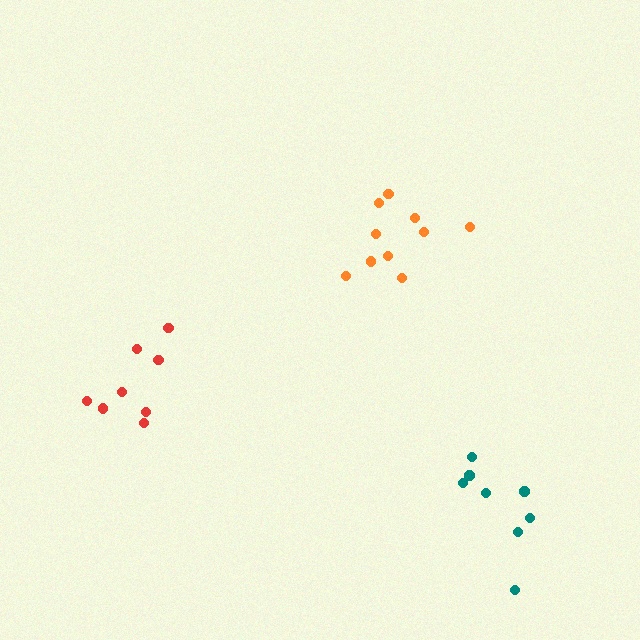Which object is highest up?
The orange cluster is topmost.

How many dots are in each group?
Group 1: 10 dots, Group 2: 8 dots, Group 3: 8 dots (26 total).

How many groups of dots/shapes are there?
There are 3 groups.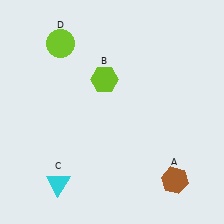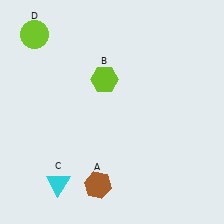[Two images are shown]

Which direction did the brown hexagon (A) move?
The brown hexagon (A) moved left.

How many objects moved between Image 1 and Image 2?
2 objects moved between the two images.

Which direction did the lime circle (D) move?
The lime circle (D) moved left.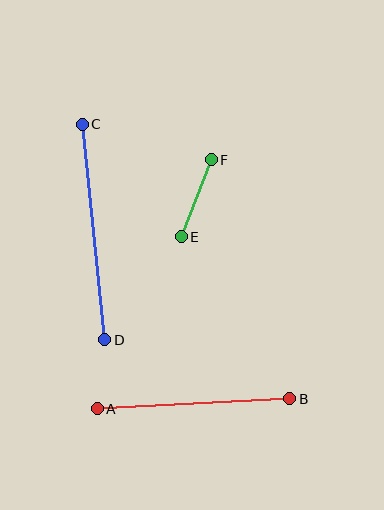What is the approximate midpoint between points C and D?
The midpoint is at approximately (94, 232) pixels.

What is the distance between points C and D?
The distance is approximately 216 pixels.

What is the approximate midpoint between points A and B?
The midpoint is at approximately (194, 404) pixels.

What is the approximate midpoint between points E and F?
The midpoint is at approximately (196, 198) pixels.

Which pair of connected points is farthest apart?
Points C and D are farthest apart.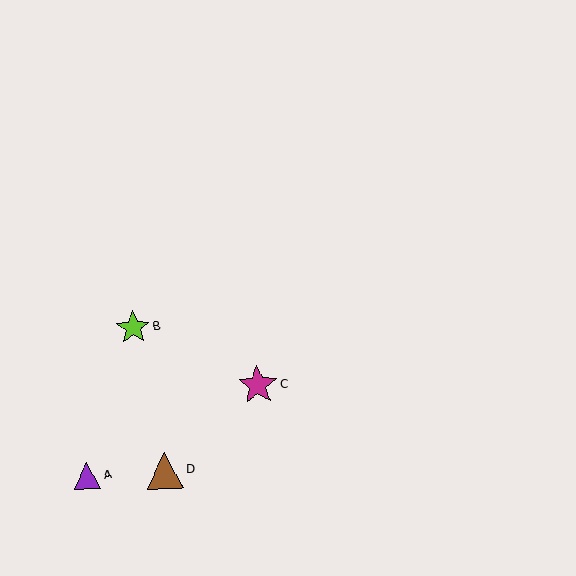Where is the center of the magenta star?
The center of the magenta star is at (258, 385).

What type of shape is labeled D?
Shape D is a brown triangle.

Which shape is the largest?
The magenta star (labeled C) is the largest.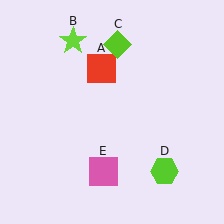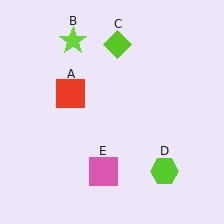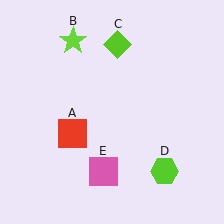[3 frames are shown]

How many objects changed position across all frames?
1 object changed position: red square (object A).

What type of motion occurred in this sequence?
The red square (object A) rotated counterclockwise around the center of the scene.